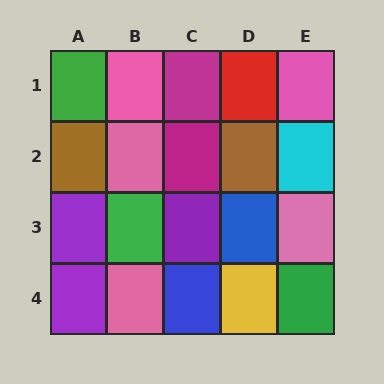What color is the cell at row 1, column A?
Green.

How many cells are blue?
2 cells are blue.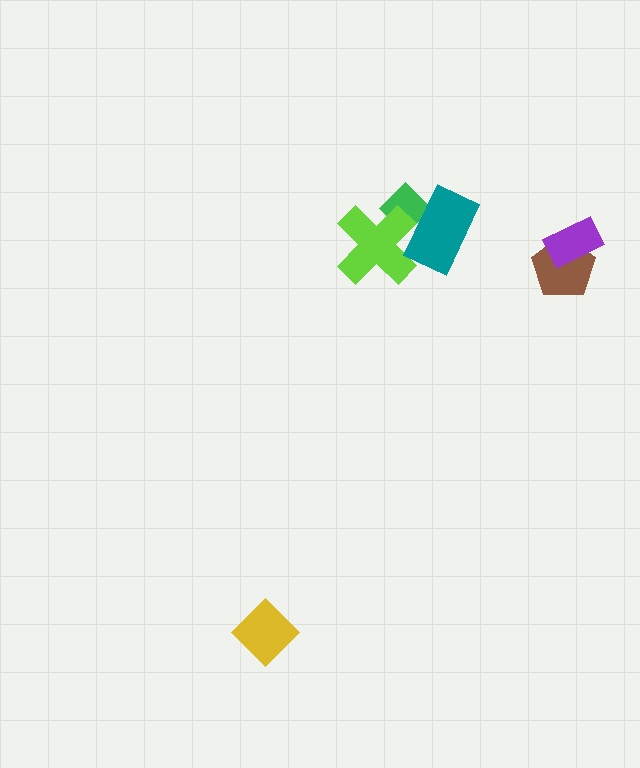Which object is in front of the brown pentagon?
The purple rectangle is in front of the brown pentagon.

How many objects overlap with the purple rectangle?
1 object overlaps with the purple rectangle.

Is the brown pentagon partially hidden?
Yes, it is partially covered by another shape.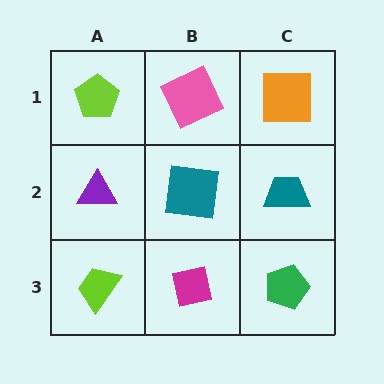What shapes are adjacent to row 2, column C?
An orange square (row 1, column C), a green pentagon (row 3, column C), a teal square (row 2, column B).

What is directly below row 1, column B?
A teal square.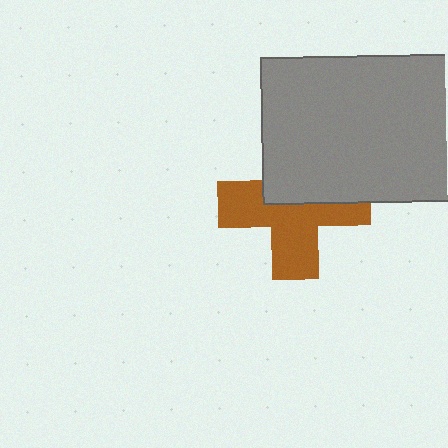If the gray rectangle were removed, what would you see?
You would see the complete brown cross.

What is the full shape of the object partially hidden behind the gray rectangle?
The partially hidden object is a brown cross.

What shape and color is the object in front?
The object in front is a gray rectangle.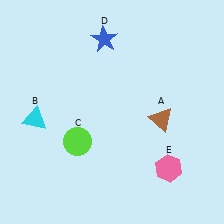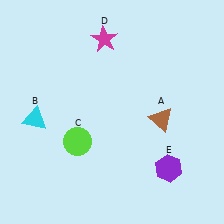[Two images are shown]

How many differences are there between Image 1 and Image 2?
There are 2 differences between the two images.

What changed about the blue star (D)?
In Image 1, D is blue. In Image 2, it changed to magenta.